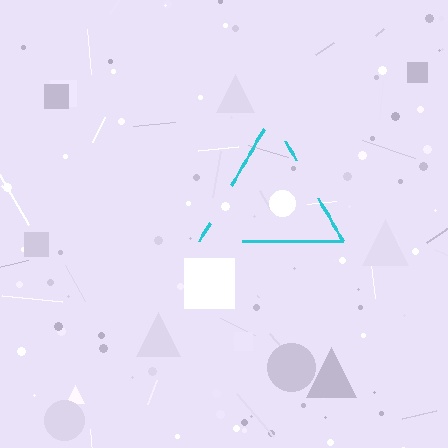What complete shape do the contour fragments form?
The contour fragments form a triangle.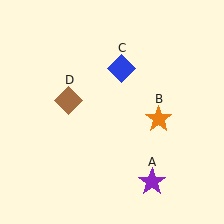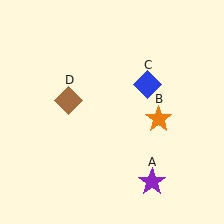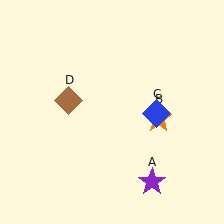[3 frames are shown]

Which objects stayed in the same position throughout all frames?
Purple star (object A) and orange star (object B) and brown diamond (object D) remained stationary.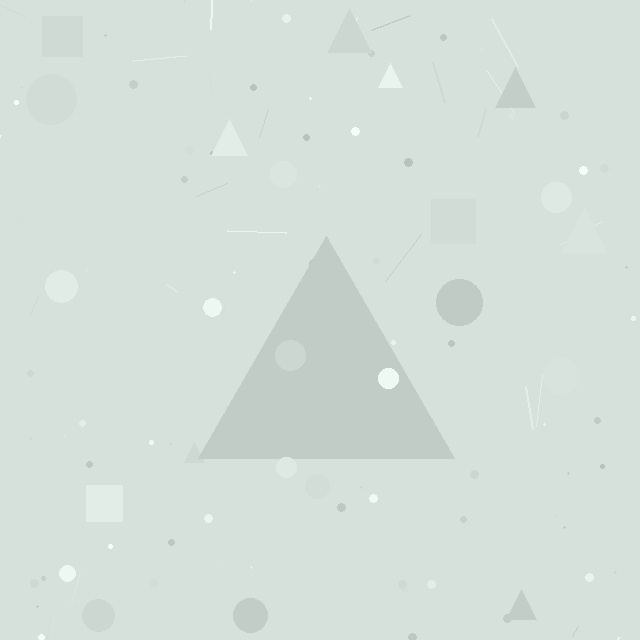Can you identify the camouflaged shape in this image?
The camouflaged shape is a triangle.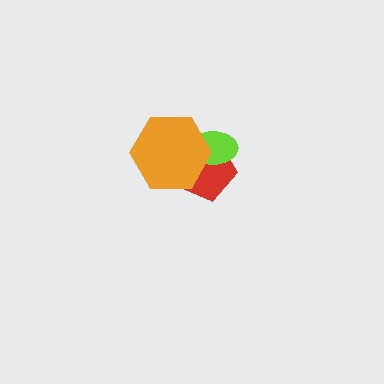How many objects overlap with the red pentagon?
2 objects overlap with the red pentagon.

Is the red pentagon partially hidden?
Yes, it is partially covered by another shape.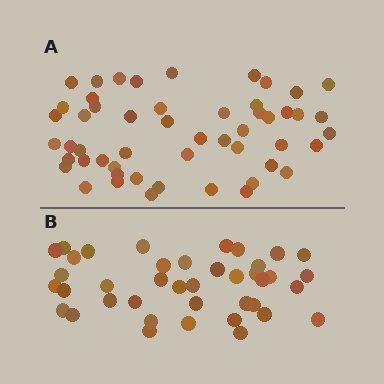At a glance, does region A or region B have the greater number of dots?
Region A (the top region) has more dots.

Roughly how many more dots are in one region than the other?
Region A has roughly 12 or so more dots than region B.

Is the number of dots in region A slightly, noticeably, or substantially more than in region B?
Region A has noticeably more, but not dramatically so. The ratio is roughly 1.3 to 1.